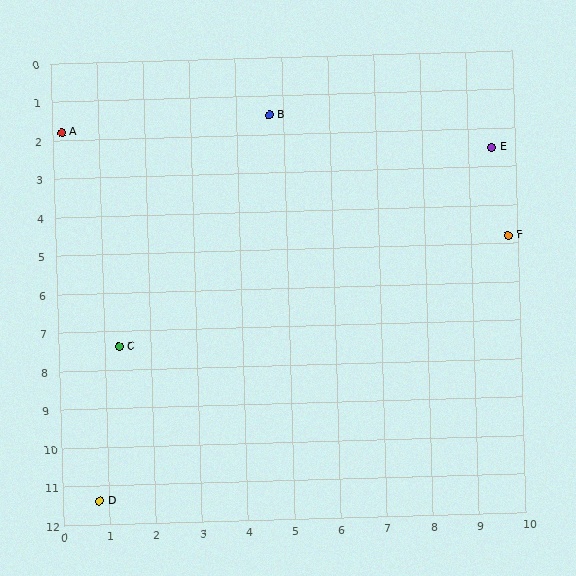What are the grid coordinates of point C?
Point C is at approximately (1.3, 7.4).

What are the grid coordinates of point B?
Point B is at approximately (4.7, 1.5).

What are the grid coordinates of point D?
Point D is at approximately (0.8, 11.4).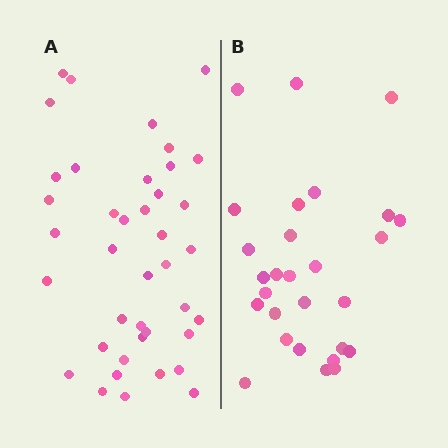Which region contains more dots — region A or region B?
Region A (the left region) has more dots.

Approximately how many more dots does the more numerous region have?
Region A has roughly 12 or so more dots than region B.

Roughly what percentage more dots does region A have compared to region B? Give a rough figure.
About 45% more.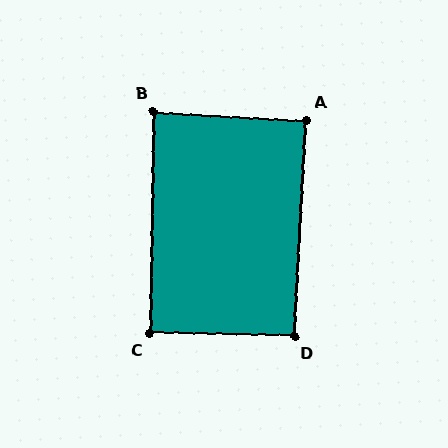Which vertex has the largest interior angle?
D, at approximately 92 degrees.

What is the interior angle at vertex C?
Approximately 90 degrees (approximately right).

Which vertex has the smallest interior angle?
B, at approximately 88 degrees.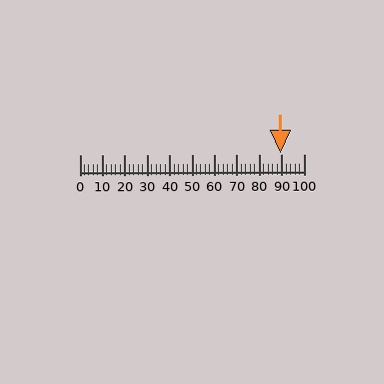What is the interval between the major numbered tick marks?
The major tick marks are spaced 10 units apart.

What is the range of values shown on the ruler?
The ruler shows values from 0 to 100.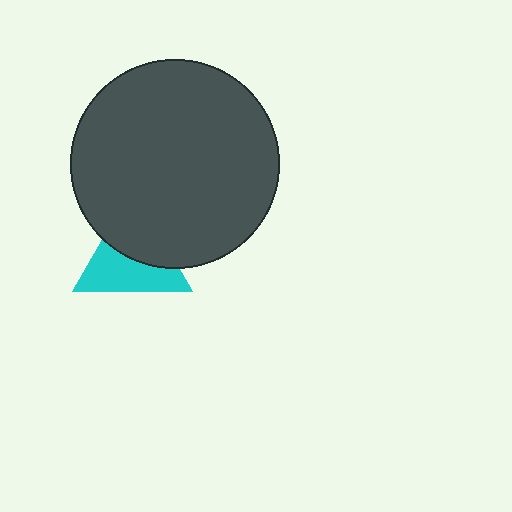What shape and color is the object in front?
The object in front is a dark gray circle.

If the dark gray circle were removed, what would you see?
You would see the complete cyan triangle.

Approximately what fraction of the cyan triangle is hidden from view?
Roughly 47% of the cyan triangle is hidden behind the dark gray circle.